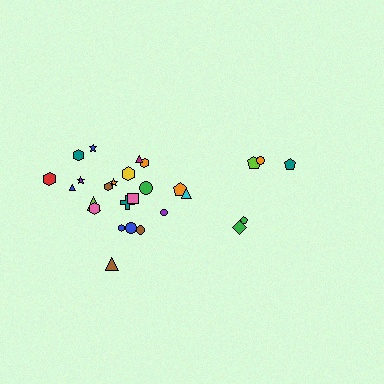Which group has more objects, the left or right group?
The left group.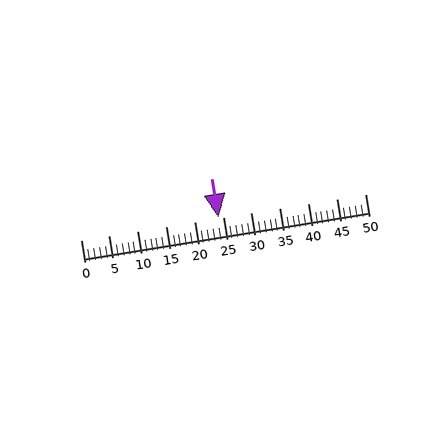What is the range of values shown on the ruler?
The ruler shows values from 0 to 50.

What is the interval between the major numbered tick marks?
The major tick marks are spaced 5 units apart.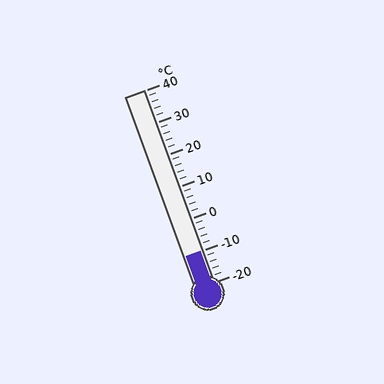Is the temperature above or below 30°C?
The temperature is below 30°C.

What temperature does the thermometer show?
The thermometer shows approximately -10°C.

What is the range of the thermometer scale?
The thermometer scale ranges from -20°C to 40°C.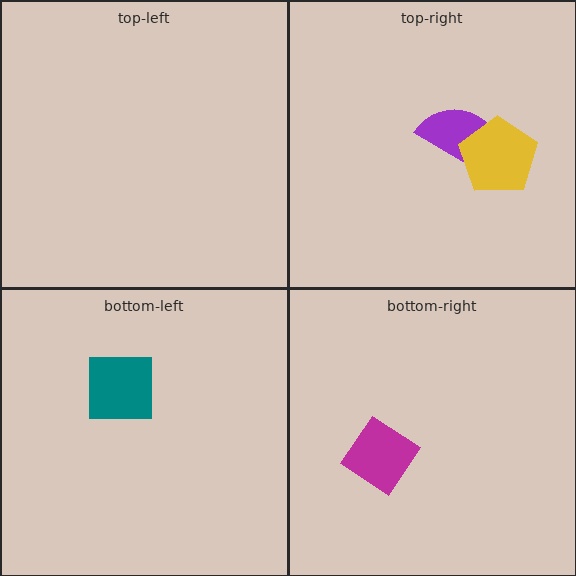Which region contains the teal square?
The bottom-left region.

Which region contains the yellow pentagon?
The top-right region.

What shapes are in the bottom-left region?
The teal square.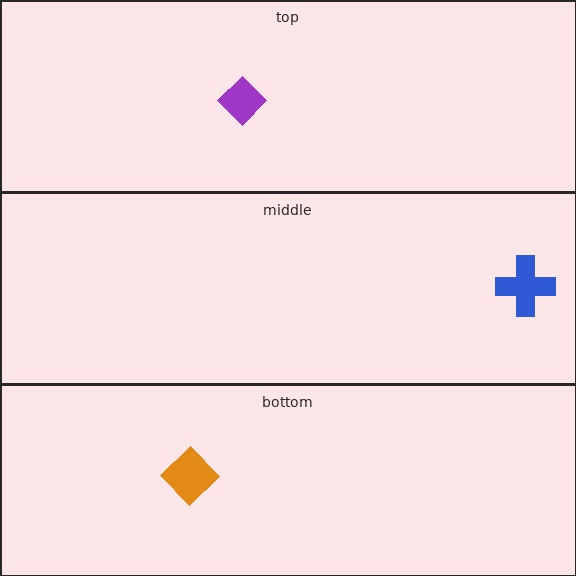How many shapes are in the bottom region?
1.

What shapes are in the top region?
The purple diamond.